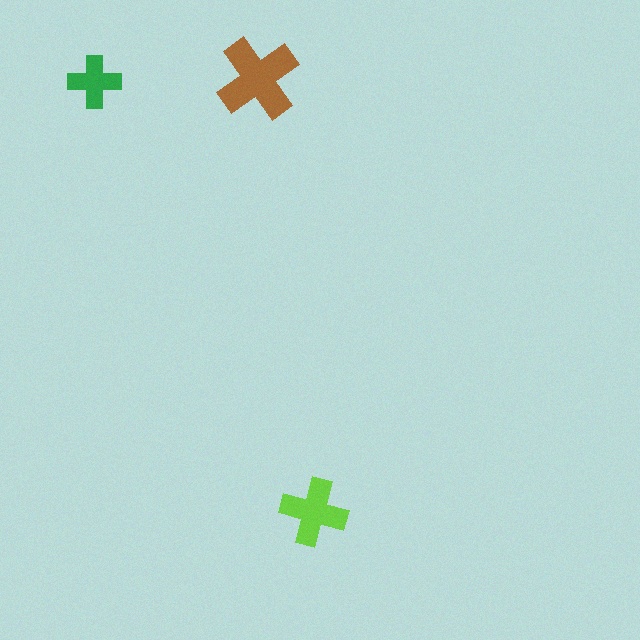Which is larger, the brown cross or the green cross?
The brown one.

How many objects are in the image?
There are 3 objects in the image.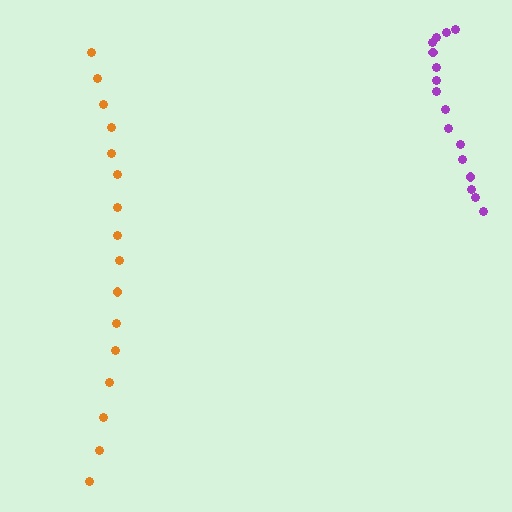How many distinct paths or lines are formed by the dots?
There are 2 distinct paths.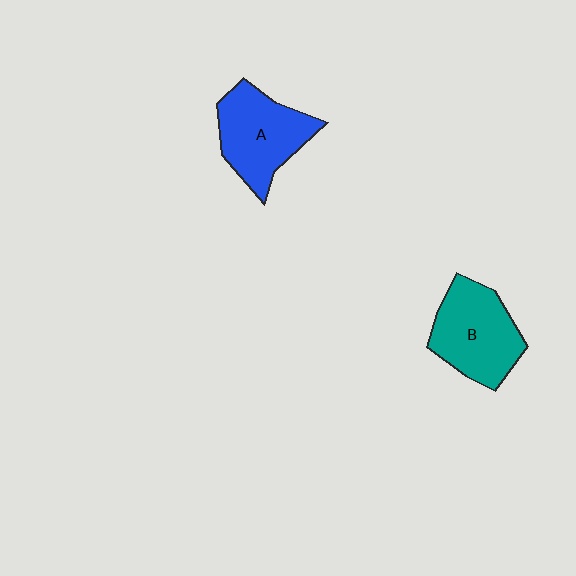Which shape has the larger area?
Shape B (teal).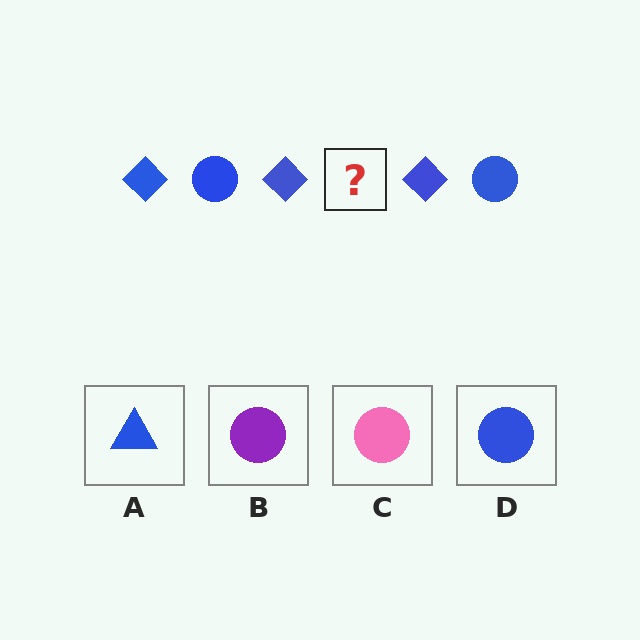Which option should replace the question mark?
Option D.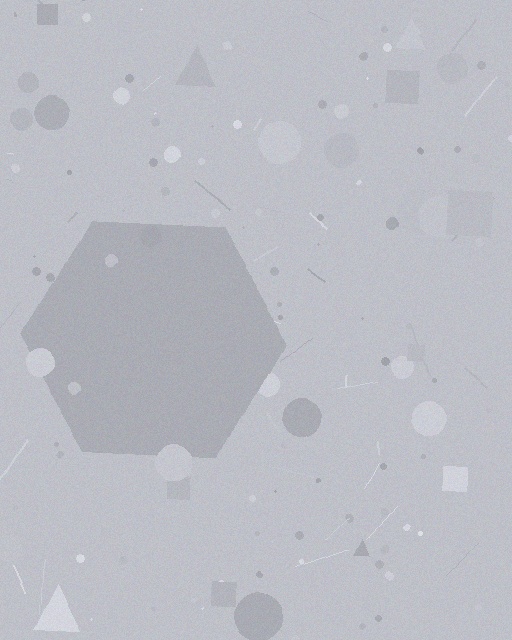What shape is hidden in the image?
A hexagon is hidden in the image.